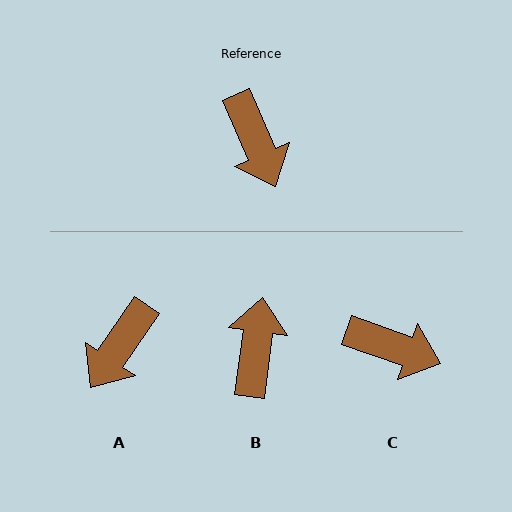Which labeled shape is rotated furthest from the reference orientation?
B, about 149 degrees away.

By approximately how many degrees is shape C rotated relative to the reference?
Approximately 47 degrees counter-clockwise.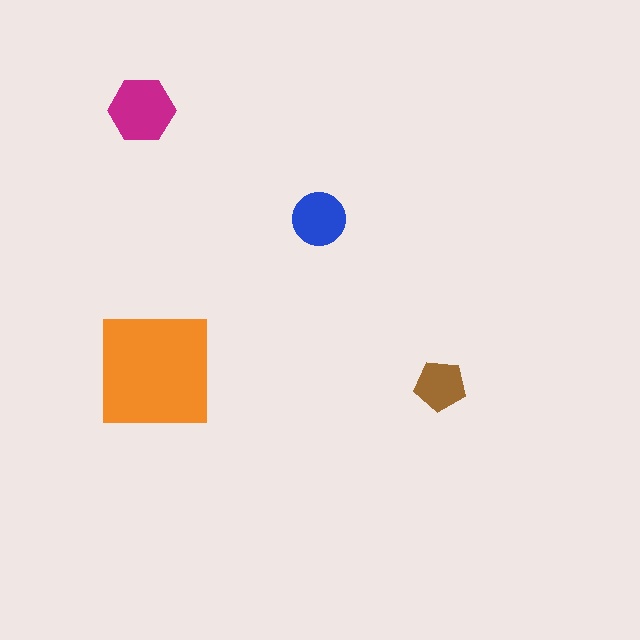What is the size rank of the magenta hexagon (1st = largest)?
2nd.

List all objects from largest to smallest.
The orange square, the magenta hexagon, the blue circle, the brown pentagon.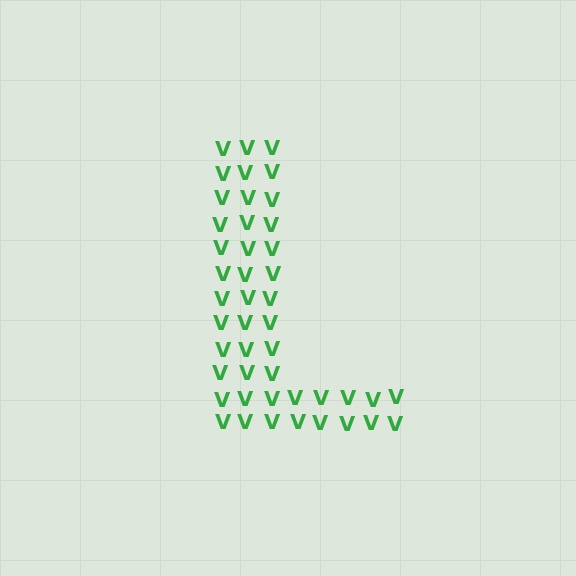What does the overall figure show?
The overall figure shows the letter L.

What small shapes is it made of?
It is made of small letter V's.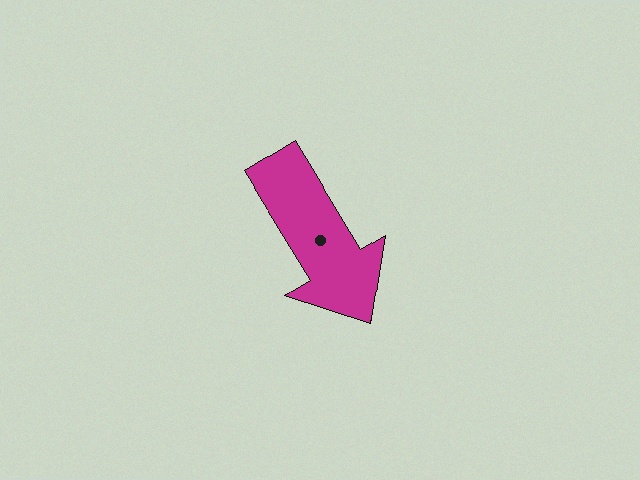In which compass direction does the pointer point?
Southeast.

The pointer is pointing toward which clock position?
Roughly 5 o'clock.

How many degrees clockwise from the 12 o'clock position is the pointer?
Approximately 149 degrees.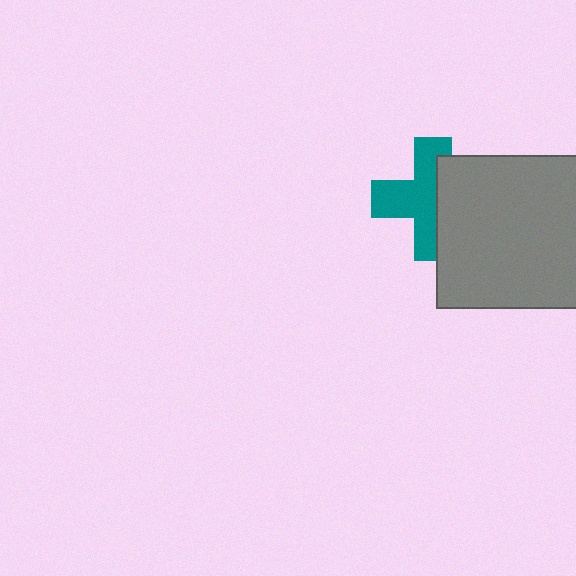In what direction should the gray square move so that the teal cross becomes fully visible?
The gray square should move right. That is the shortest direction to clear the overlap and leave the teal cross fully visible.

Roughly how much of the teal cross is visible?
About half of it is visible (roughly 58%).